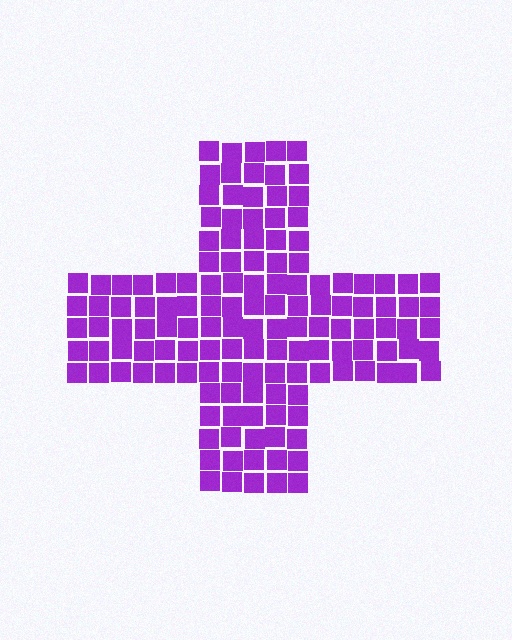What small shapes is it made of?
It is made of small squares.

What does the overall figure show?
The overall figure shows a cross.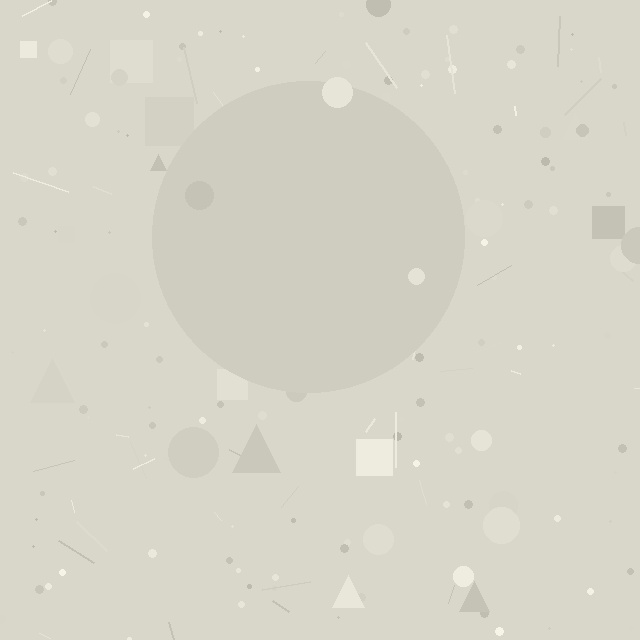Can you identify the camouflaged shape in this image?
The camouflaged shape is a circle.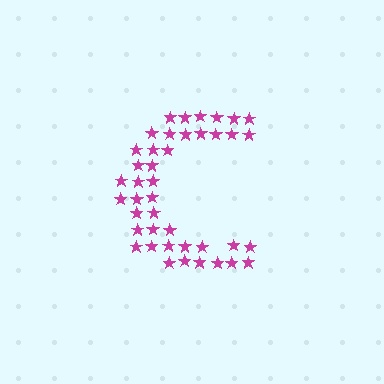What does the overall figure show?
The overall figure shows the letter C.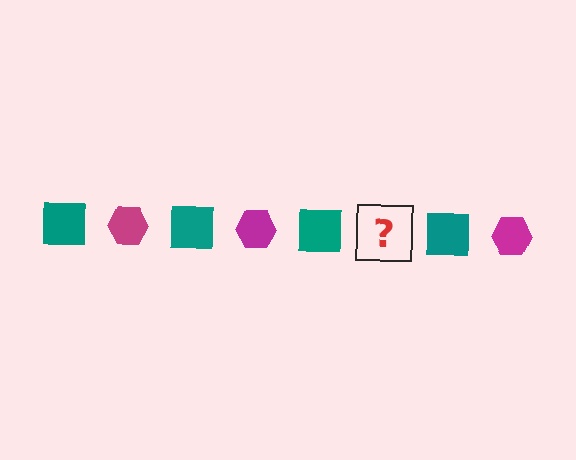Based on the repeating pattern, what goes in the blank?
The blank should be a magenta hexagon.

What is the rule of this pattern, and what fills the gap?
The rule is that the pattern alternates between teal square and magenta hexagon. The gap should be filled with a magenta hexagon.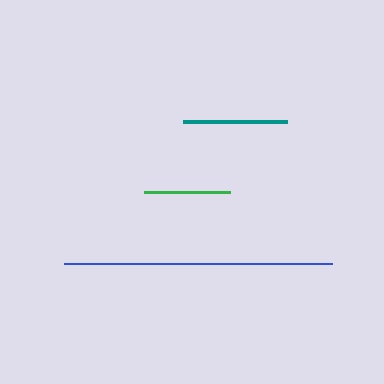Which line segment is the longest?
The blue line is the longest at approximately 268 pixels.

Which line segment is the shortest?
The green line is the shortest at approximately 86 pixels.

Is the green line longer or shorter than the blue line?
The blue line is longer than the green line.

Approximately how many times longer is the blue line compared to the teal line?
The blue line is approximately 2.6 times the length of the teal line.